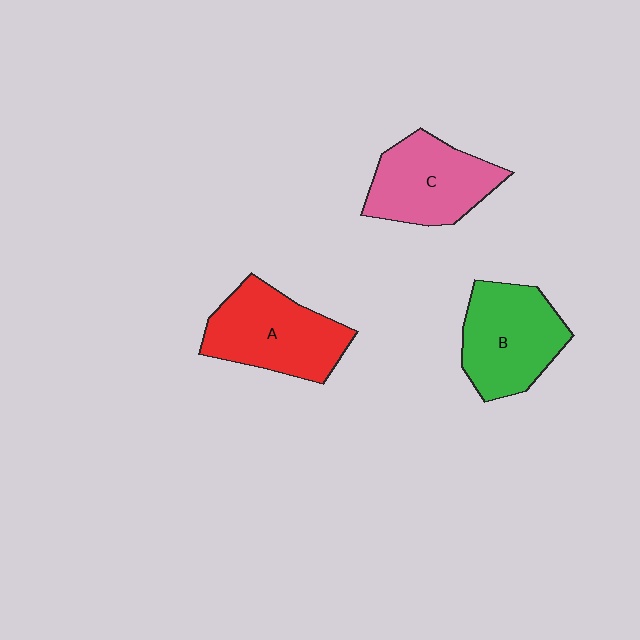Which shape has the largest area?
Shape A (red).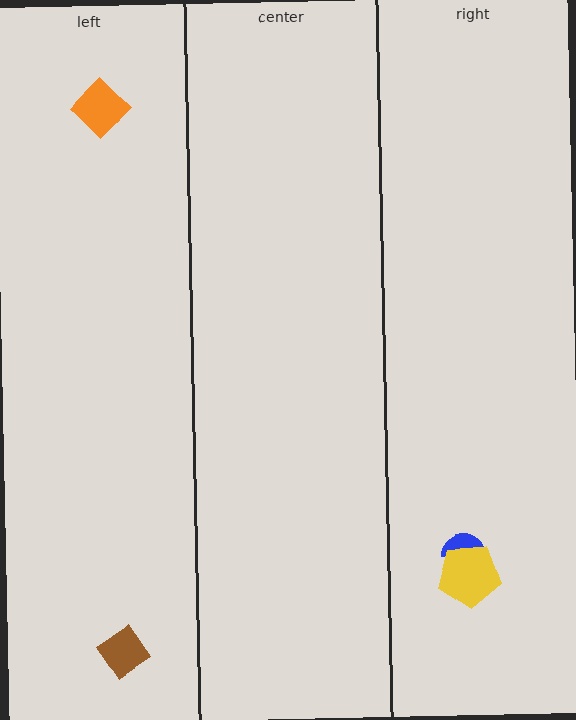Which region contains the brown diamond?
The left region.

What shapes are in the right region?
The blue semicircle, the yellow pentagon.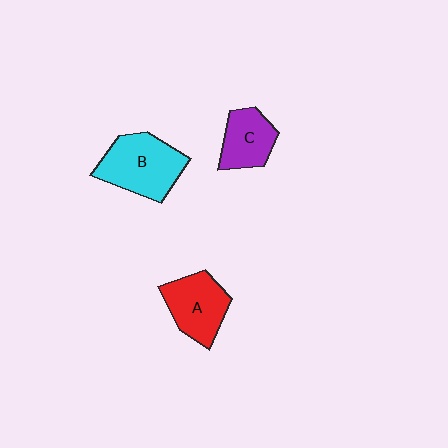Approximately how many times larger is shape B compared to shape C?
Approximately 1.6 times.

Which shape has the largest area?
Shape B (cyan).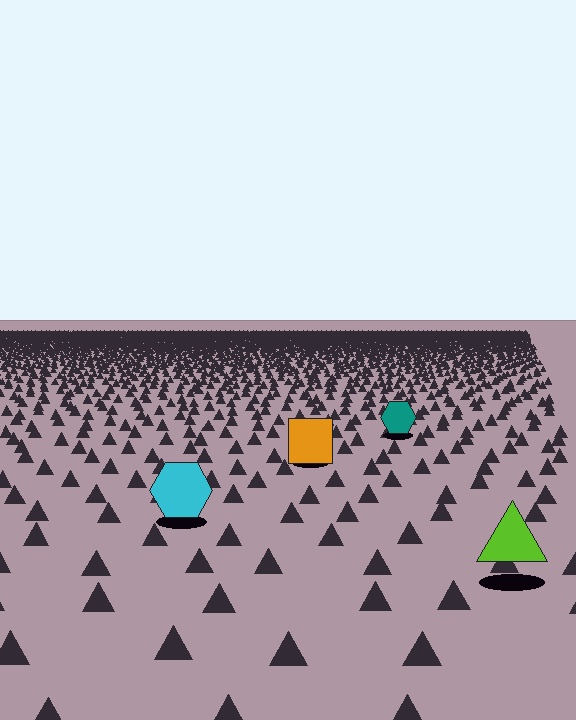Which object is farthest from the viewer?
The teal hexagon is farthest from the viewer. It appears smaller and the ground texture around it is denser.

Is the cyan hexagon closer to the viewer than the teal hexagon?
Yes. The cyan hexagon is closer — you can tell from the texture gradient: the ground texture is coarser near it.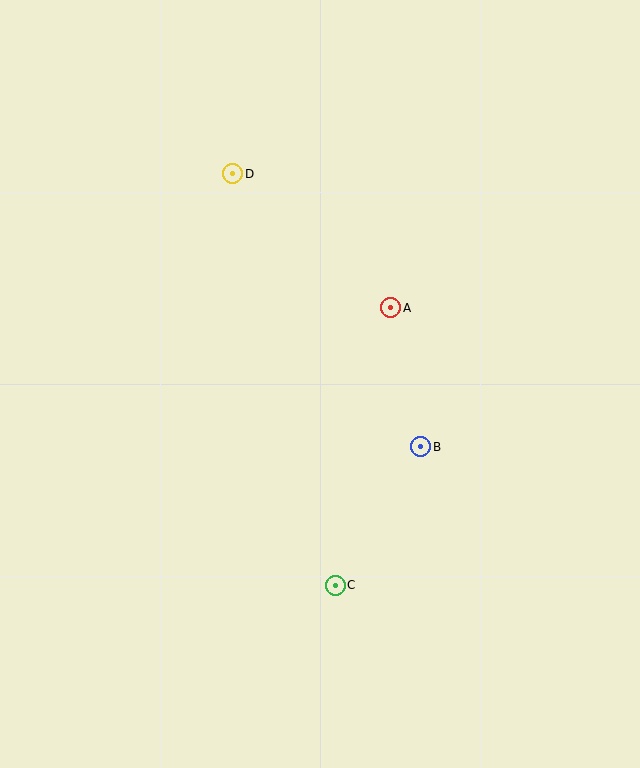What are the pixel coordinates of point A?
Point A is at (391, 308).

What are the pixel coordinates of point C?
Point C is at (335, 585).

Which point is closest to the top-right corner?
Point A is closest to the top-right corner.